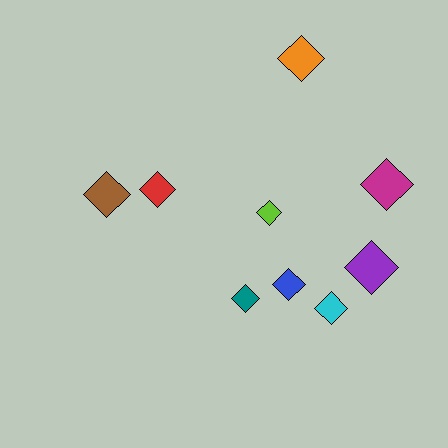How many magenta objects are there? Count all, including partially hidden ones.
There is 1 magenta object.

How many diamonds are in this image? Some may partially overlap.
There are 9 diamonds.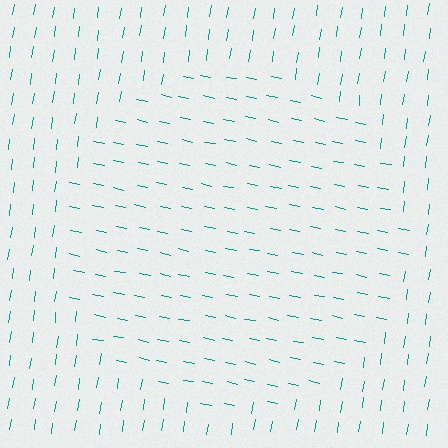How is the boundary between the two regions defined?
The boundary is defined purely by a change in line orientation (approximately 87 degrees difference). All lines are the same color and thickness.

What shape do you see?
I see a circle.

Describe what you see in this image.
The image is filled with small teal line segments. A circle region in the image has lines oriented differently from the surrounding lines, creating a visible texture boundary.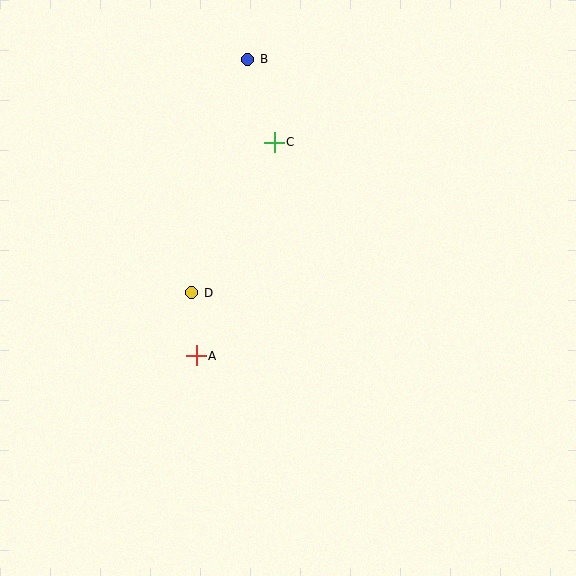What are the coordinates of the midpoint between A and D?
The midpoint between A and D is at (194, 324).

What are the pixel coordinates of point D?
Point D is at (192, 293).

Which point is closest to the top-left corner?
Point B is closest to the top-left corner.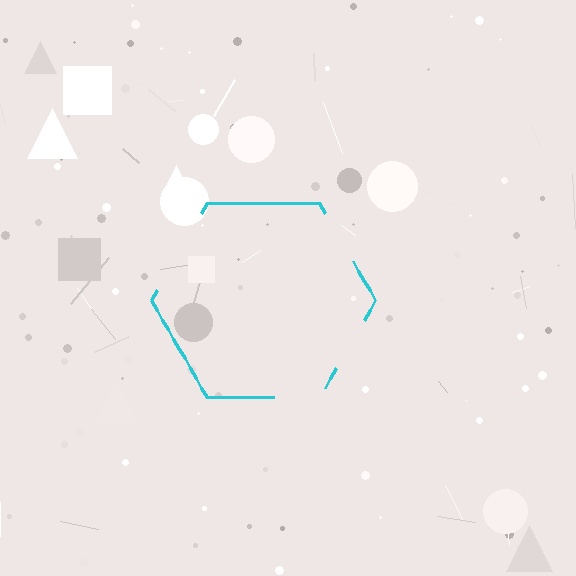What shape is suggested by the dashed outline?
The dashed outline suggests a hexagon.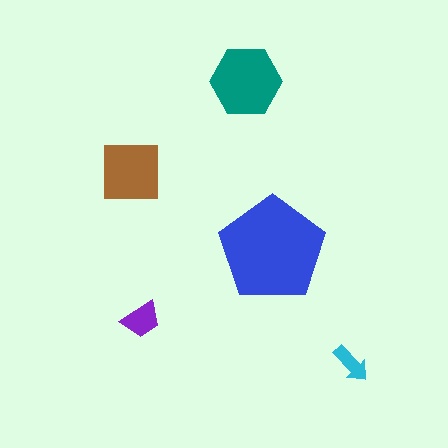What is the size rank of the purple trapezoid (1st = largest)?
4th.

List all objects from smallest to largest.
The cyan arrow, the purple trapezoid, the brown square, the teal hexagon, the blue pentagon.